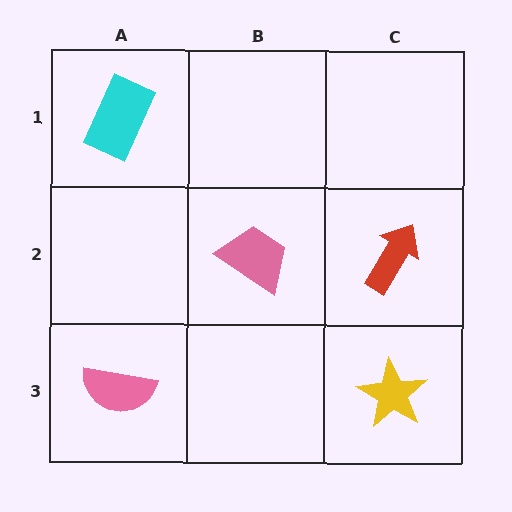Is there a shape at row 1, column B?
No, that cell is empty.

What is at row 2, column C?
A red arrow.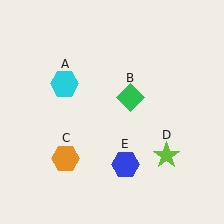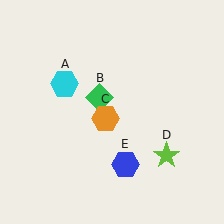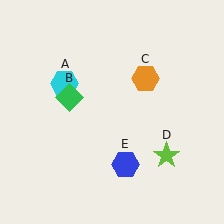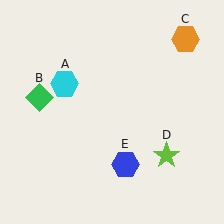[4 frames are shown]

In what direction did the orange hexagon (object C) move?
The orange hexagon (object C) moved up and to the right.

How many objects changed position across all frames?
2 objects changed position: green diamond (object B), orange hexagon (object C).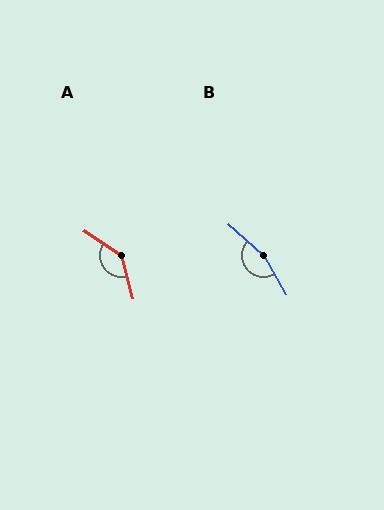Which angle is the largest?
B, at approximately 161 degrees.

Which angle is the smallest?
A, at approximately 137 degrees.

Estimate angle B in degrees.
Approximately 161 degrees.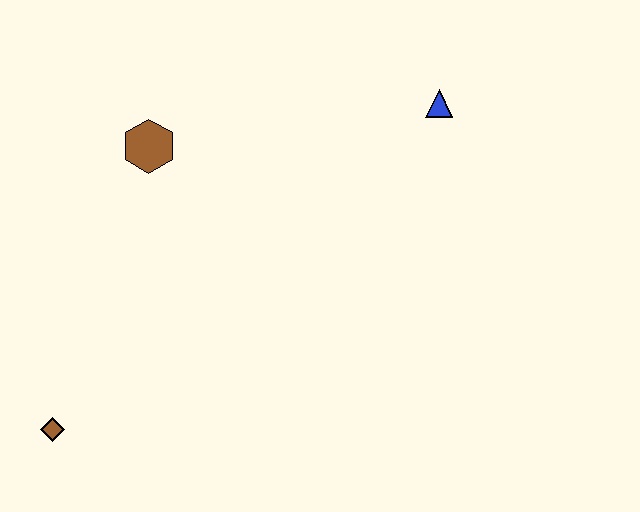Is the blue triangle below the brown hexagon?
No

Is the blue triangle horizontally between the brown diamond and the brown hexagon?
No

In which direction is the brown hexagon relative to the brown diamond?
The brown hexagon is above the brown diamond.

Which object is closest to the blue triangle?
The brown hexagon is closest to the blue triangle.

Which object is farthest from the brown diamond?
The blue triangle is farthest from the brown diamond.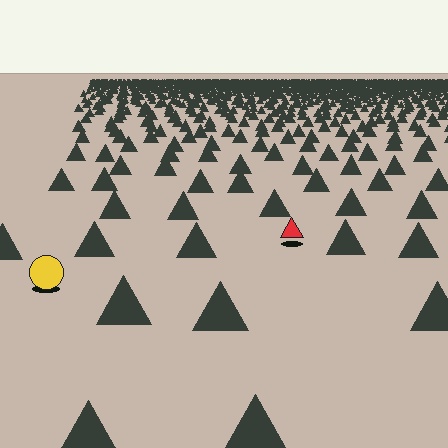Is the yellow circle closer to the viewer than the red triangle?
Yes. The yellow circle is closer — you can tell from the texture gradient: the ground texture is coarser near it.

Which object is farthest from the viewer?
The red triangle is farthest from the viewer. It appears smaller and the ground texture around it is denser.